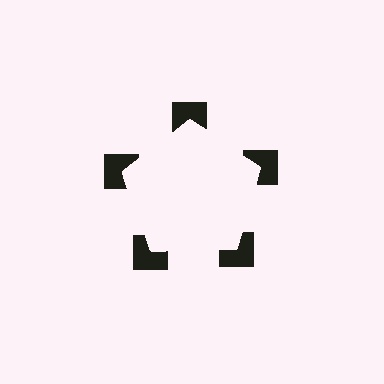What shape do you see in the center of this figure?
An illusory pentagon — its edges are inferred from the aligned wedge cuts in the notched squares, not physically drawn.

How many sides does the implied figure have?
5 sides.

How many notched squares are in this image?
There are 5 — one at each vertex of the illusory pentagon.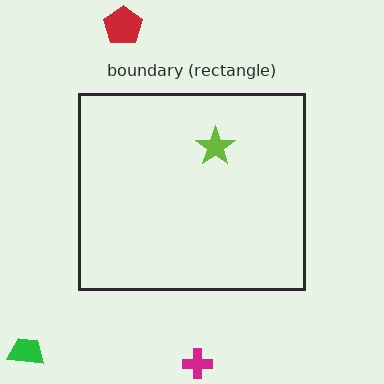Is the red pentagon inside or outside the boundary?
Outside.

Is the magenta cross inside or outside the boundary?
Outside.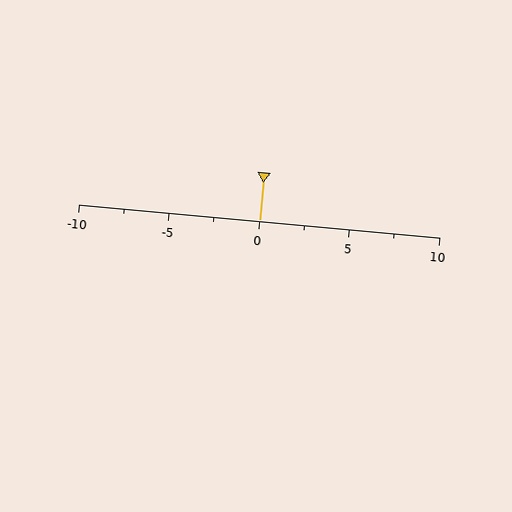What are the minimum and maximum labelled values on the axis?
The axis runs from -10 to 10.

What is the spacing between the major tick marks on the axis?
The major ticks are spaced 5 apart.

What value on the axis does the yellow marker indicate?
The marker indicates approximately 0.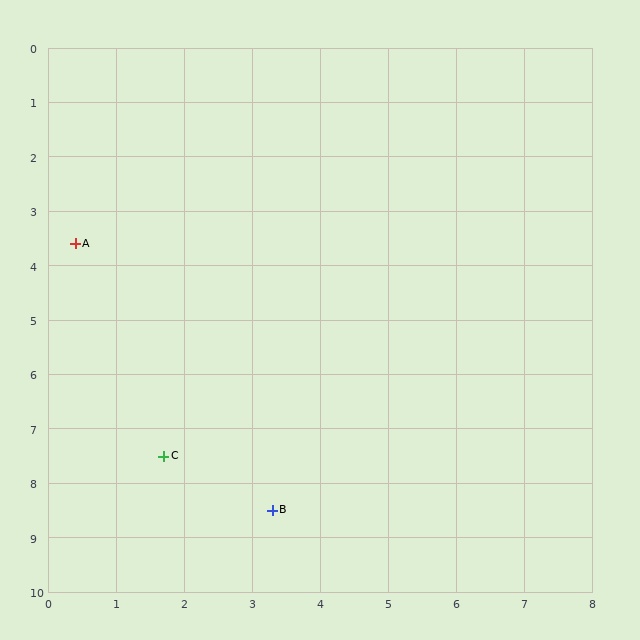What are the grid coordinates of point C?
Point C is at approximately (1.7, 7.5).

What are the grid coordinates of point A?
Point A is at approximately (0.4, 3.6).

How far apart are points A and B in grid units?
Points A and B are about 5.7 grid units apart.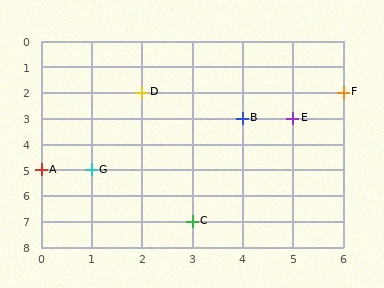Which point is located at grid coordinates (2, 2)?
Point D is at (2, 2).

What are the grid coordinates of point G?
Point G is at grid coordinates (1, 5).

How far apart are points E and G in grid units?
Points E and G are 4 columns and 2 rows apart (about 4.5 grid units diagonally).